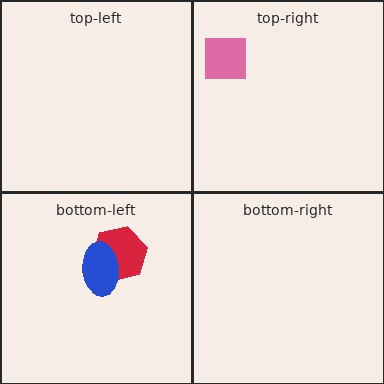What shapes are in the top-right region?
The pink square.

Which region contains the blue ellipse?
The bottom-left region.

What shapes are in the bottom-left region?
The red hexagon, the blue ellipse.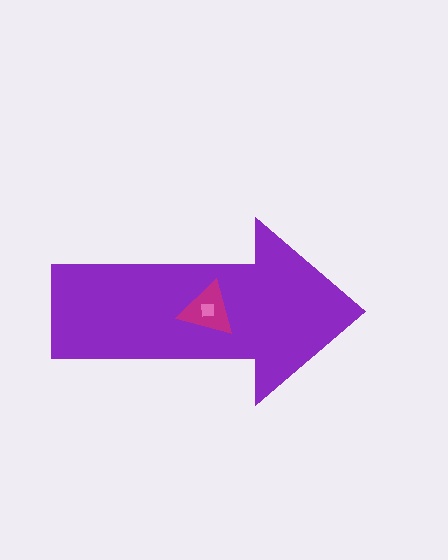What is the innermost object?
The pink square.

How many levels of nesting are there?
3.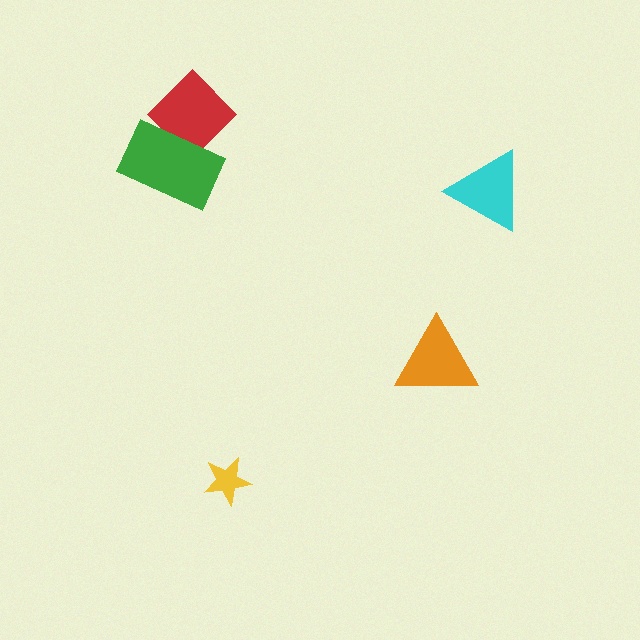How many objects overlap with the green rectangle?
1 object overlaps with the green rectangle.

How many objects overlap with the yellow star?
0 objects overlap with the yellow star.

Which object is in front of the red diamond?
The green rectangle is in front of the red diamond.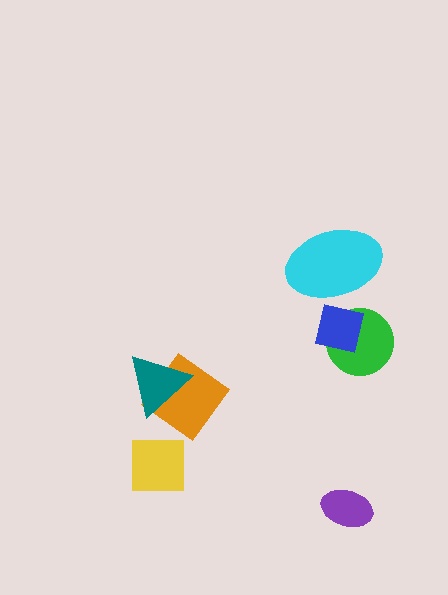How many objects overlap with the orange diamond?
1 object overlaps with the orange diamond.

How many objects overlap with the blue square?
2 objects overlap with the blue square.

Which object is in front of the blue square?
The cyan ellipse is in front of the blue square.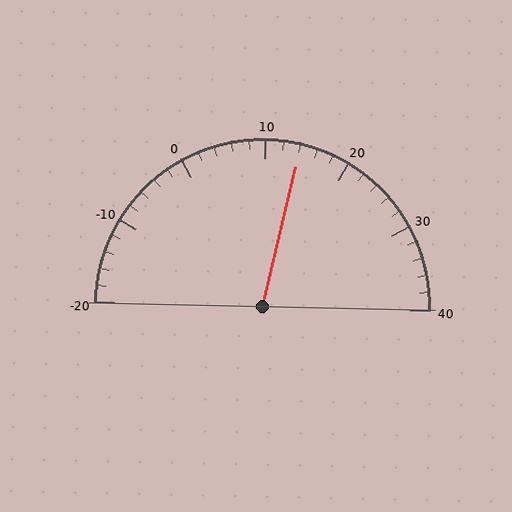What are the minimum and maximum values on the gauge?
The gauge ranges from -20 to 40.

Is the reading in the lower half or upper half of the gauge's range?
The reading is in the upper half of the range (-20 to 40).